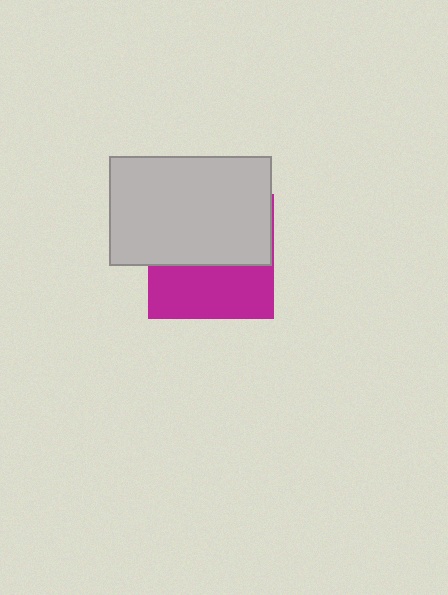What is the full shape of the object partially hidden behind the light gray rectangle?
The partially hidden object is a magenta square.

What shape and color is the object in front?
The object in front is a light gray rectangle.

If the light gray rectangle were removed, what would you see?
You would see the complete magenta square.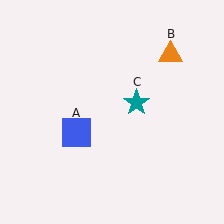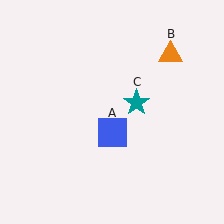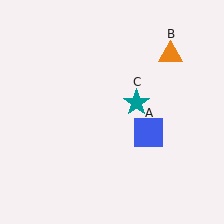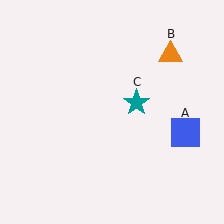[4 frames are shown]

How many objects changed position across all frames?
1 object changed position: blue square (object A).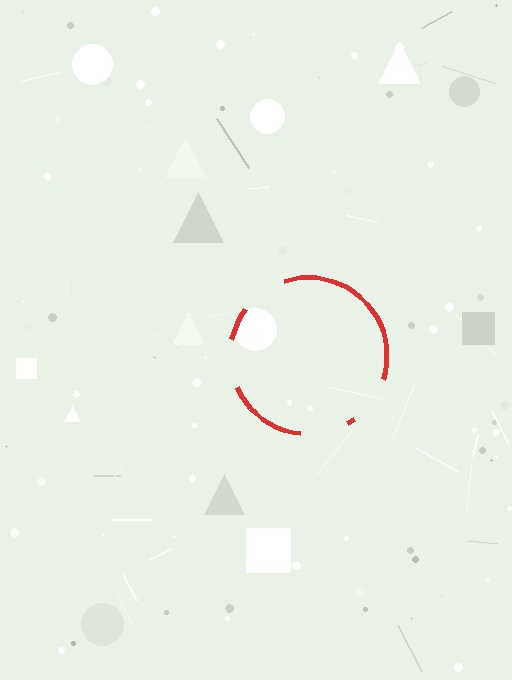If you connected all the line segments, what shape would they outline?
They would outline a circle.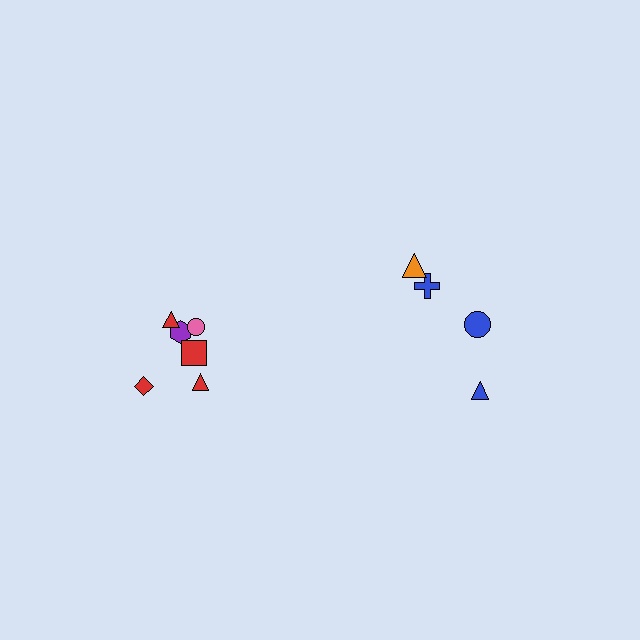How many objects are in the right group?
There are 4 objects.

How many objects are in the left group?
There are 6 objects.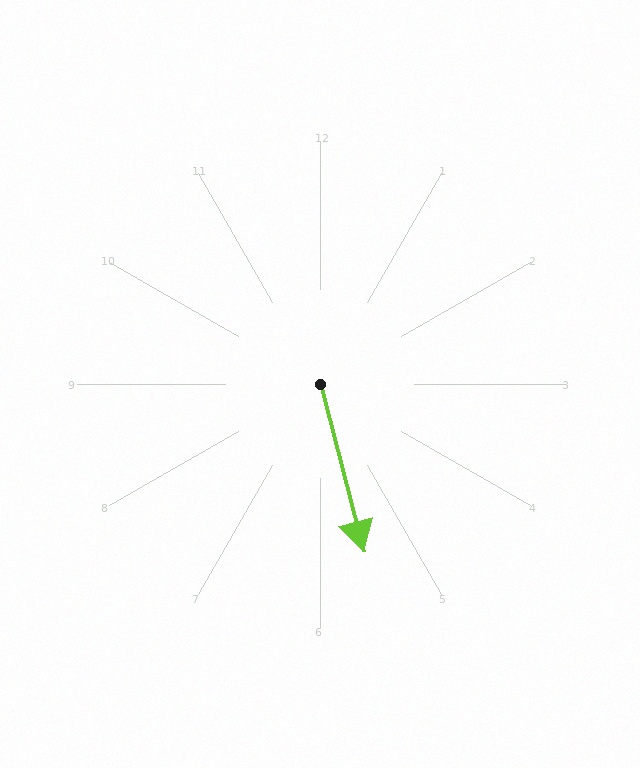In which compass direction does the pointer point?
South.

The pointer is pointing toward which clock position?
Roughly 6 o'clock.